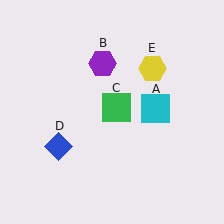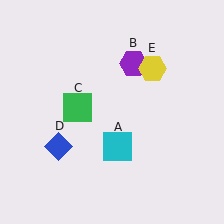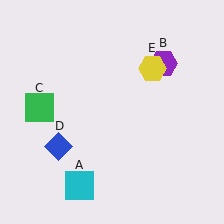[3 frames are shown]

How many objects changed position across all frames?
3 objects changed position: cyan square (object A), purple hexagon (object B), green square (object C).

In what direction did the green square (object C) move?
The green square (object C) moved left.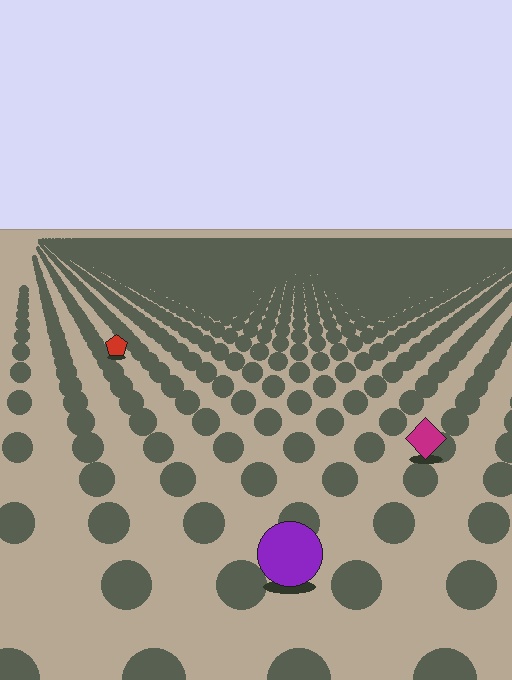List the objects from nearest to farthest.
From nearest to farthest: the purple circle, the magenta diamond, the red pentagon.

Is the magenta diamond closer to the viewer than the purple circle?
No. The purple circle is closer — you can tell from the texture gradient: the ground texture is coarser near it.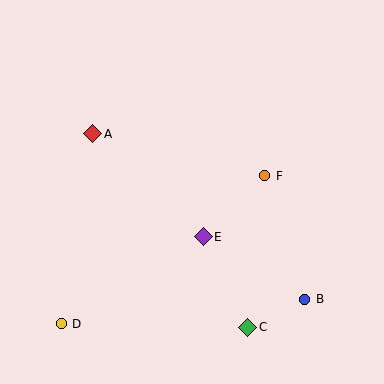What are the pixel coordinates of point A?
Point A is at (93, 134).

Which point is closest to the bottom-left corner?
Point D is closest to the bottom-left corner.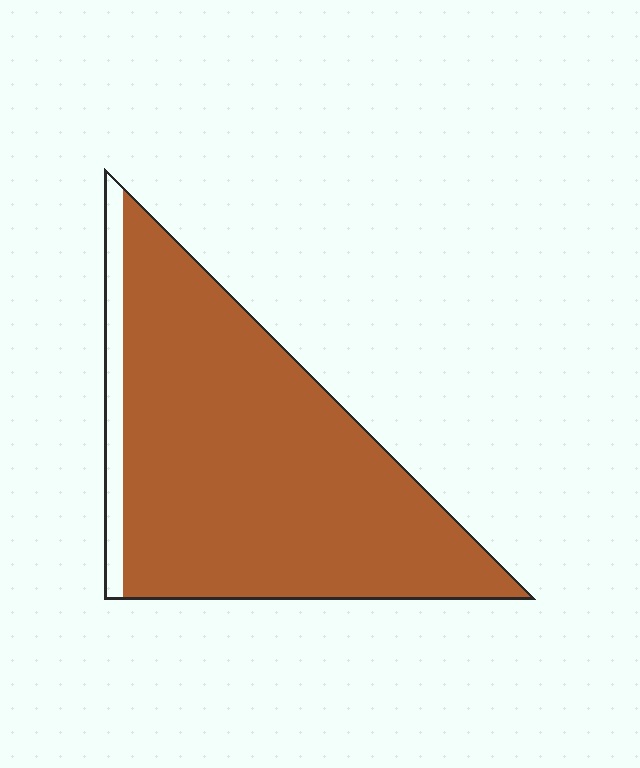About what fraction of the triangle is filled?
About nine tenths (9/10).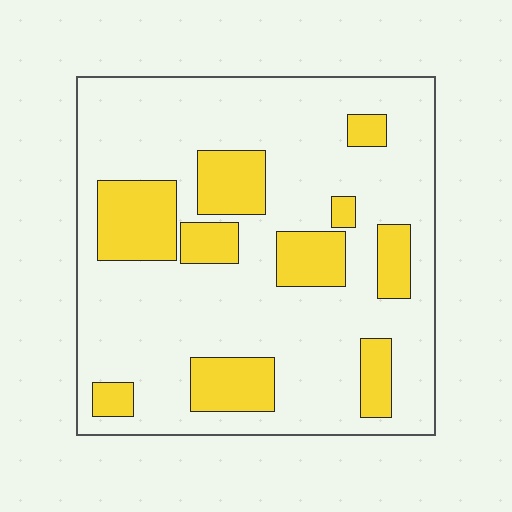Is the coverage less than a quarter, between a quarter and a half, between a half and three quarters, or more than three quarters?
Less than a quarter.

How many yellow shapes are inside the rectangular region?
10.